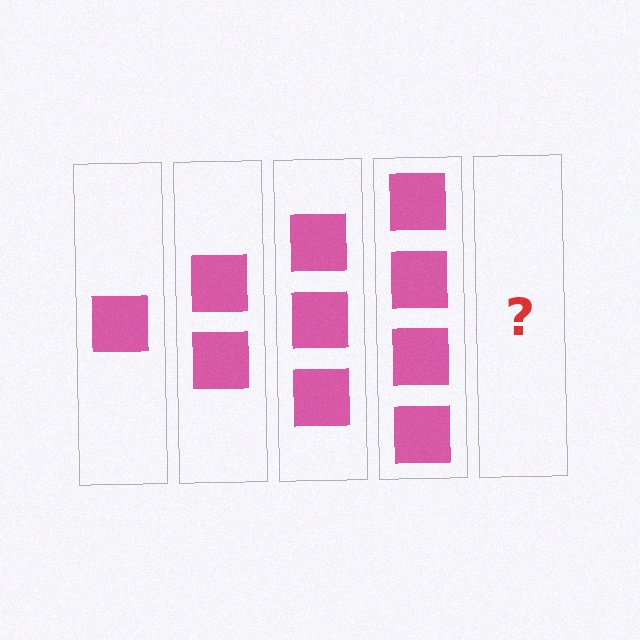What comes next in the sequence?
The next element should be 5 squares.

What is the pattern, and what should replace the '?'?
The pattern is that each step adds one more square. The '?' should be 5 squares.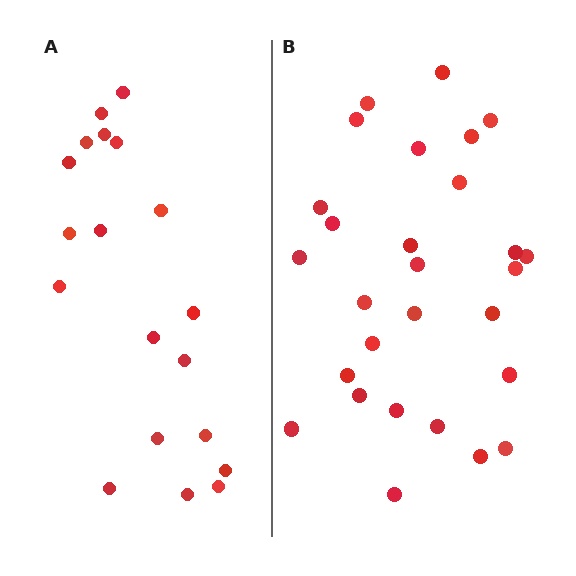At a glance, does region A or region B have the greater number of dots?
Region B (the right region) has more dots.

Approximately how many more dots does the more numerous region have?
Region B has roughly 8 or so more dots than region A.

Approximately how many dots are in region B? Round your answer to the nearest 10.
About 30 dots. (The exact count is 28, which rounds to 30.)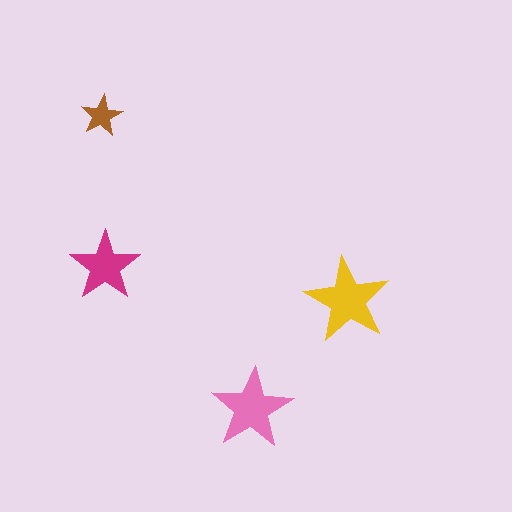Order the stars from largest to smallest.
the yellow one, the pink one, the magenta one, the brown one.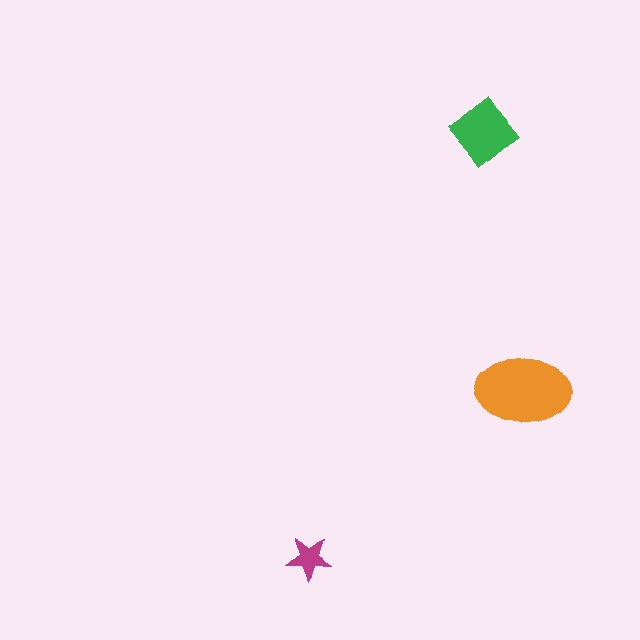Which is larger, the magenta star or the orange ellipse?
The orange ellipse.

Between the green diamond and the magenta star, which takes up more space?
The green diamond.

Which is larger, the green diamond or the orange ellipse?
The orange ellipse.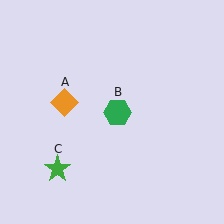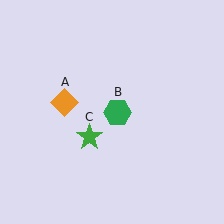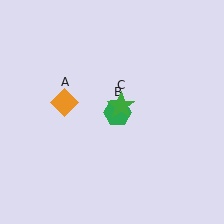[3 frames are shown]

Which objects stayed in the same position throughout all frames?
Orange diamond (object A) and green hexagon (object B) remained stationary.